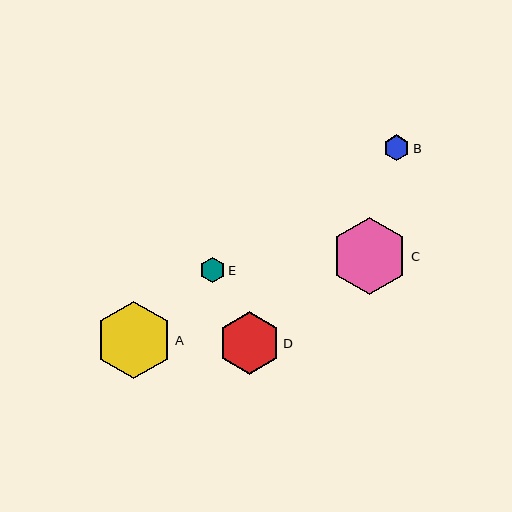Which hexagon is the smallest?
Hexagon E is the smallest with a size of approximately 25 pixels.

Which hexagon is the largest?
Hexagon A is the largest with a size of approximately 77 pixels.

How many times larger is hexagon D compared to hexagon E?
Hexagon D is approximately 2.5 times the size of hexagon E.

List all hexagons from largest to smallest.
From largest to smallest: A, C, D, B, E.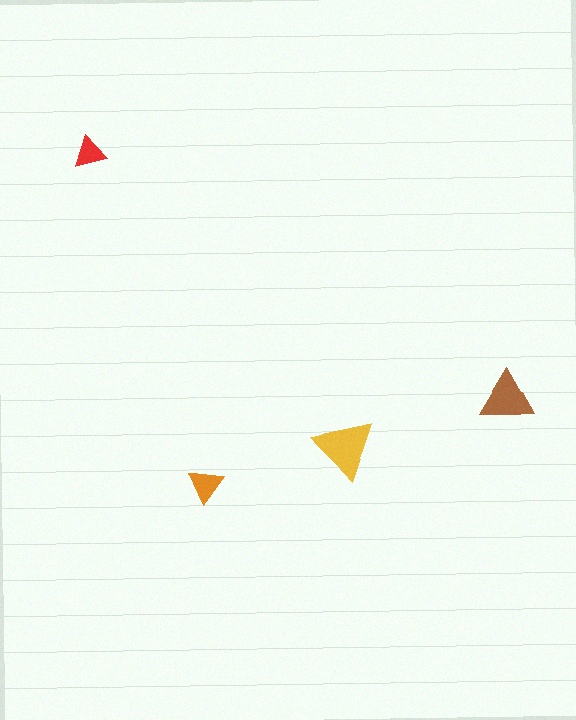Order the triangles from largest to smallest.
the yellow one, the brown one, the orange one, the red one.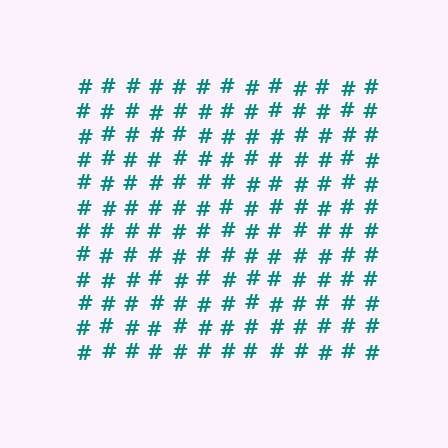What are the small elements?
The small elements are hash symbols.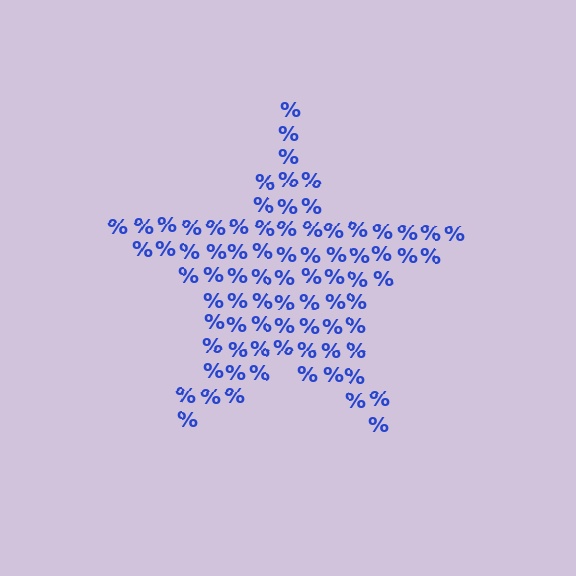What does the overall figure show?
The overall figure shows a star.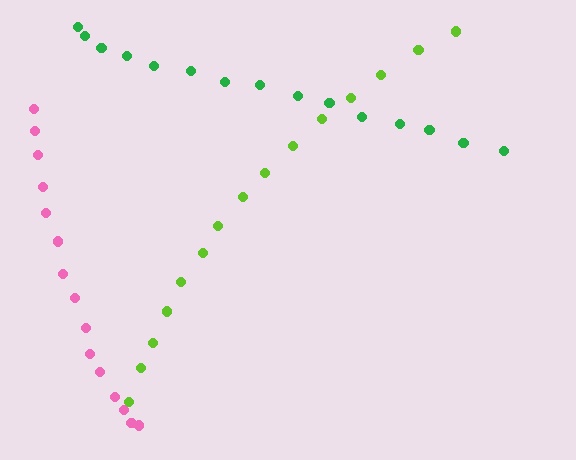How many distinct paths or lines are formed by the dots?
There are 3 distinct paths.